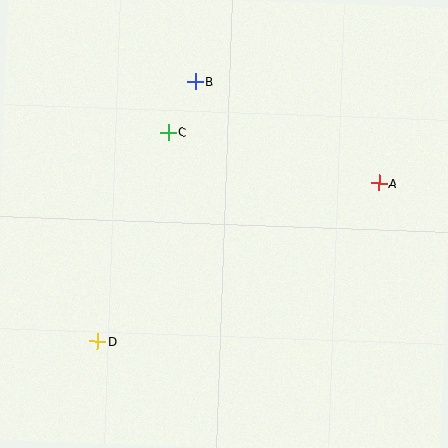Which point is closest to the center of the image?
Point C at (169, 132) is closest to the center.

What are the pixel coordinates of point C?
Point C is at (169, 132).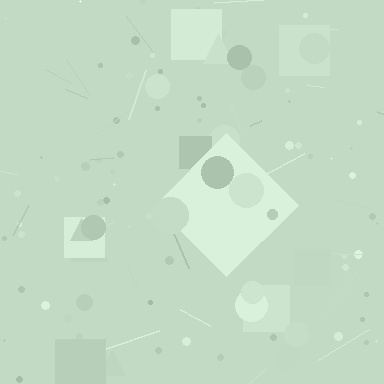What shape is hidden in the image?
A diamond is hidden in the image.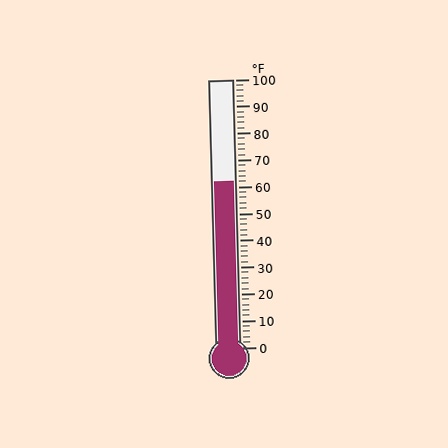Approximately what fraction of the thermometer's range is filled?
The thermometer is filled to approximately 60% of its range.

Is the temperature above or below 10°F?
The temperature is above 10°F.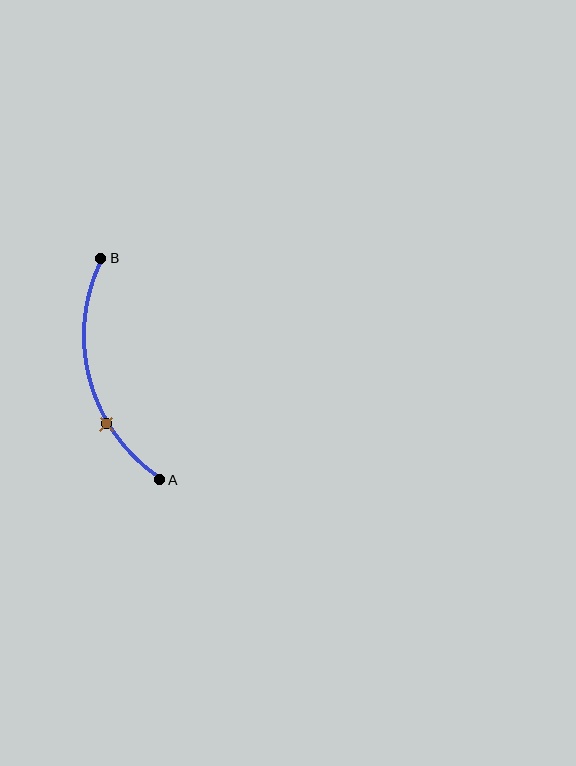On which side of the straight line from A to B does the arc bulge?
The arc bulges to the left of the straight line connecting A and B.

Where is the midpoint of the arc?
The arc midpoint is the point on the curve farthest from the straight line joining A and B. It sits to the left of that line.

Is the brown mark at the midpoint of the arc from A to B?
No. The brown mark lies on the arc but is closer to endpoint A. The arc midpoint would be at the point on the curve equidistant along the arc from both A and B.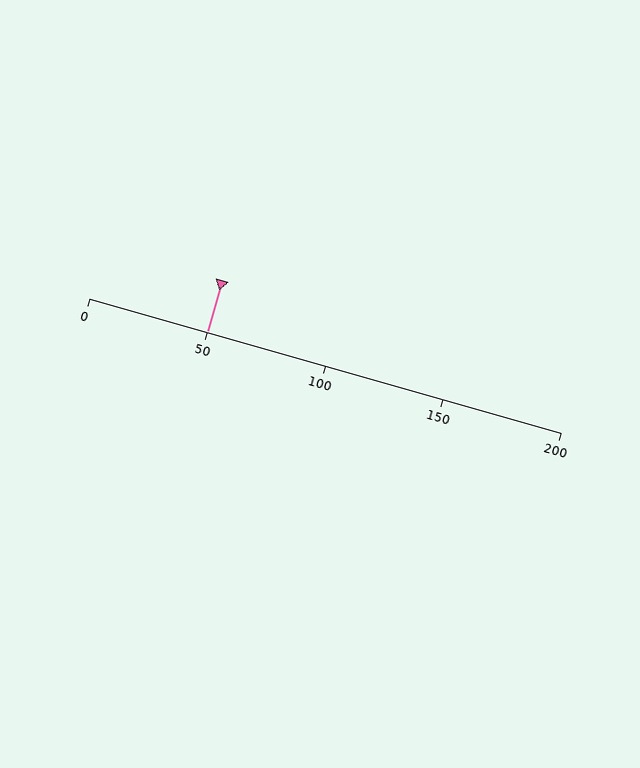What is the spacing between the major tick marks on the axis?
The major ticks are spaced 50 apart.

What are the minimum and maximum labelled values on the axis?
The axis runs from 0 to 200.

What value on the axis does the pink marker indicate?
The marker indicates approximately 50.